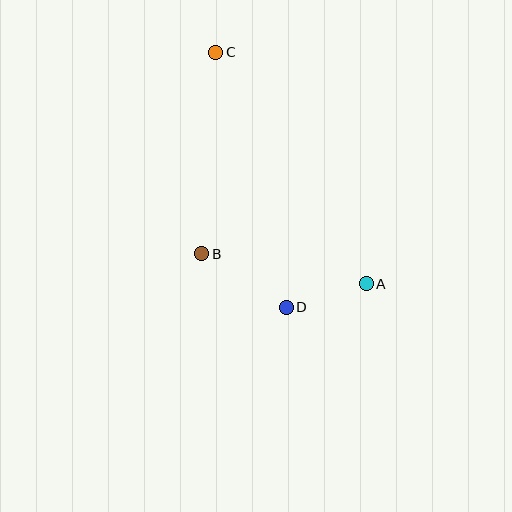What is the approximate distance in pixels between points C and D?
The distance between C and D is approximately 265 pixels.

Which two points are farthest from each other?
Points A and C are farthest from each other.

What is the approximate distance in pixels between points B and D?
The distance between B and D is approximately 100 pixels.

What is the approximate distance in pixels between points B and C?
The distance between B and C is approximately 202 pixels.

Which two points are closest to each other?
Points A and D are closest to each other.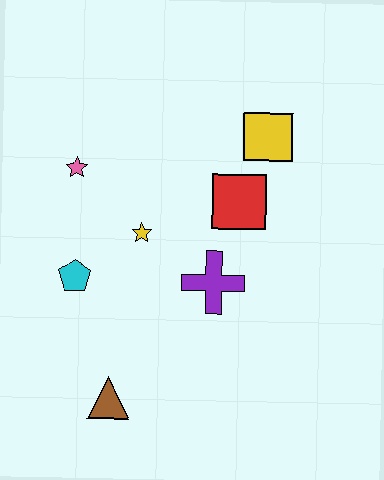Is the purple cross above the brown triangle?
Yes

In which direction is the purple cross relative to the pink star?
The purple cross is to the right of the pink star.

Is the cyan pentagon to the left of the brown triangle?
Yes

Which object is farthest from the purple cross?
The pink star is farthest from the purple cross.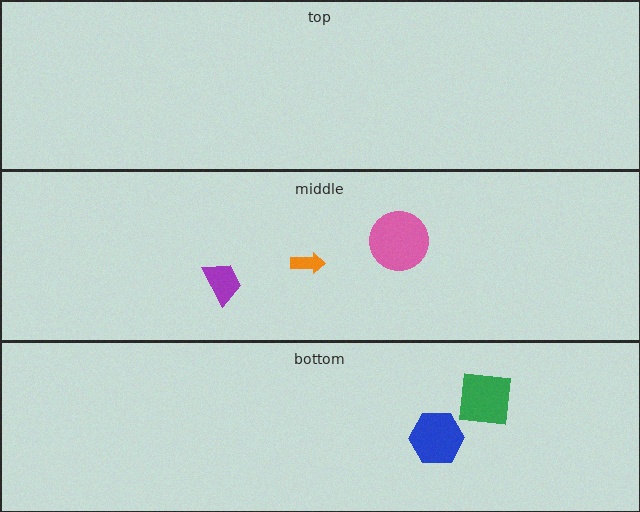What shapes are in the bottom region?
The blue hexagon, the green square.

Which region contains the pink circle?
The middle region.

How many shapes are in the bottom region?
2.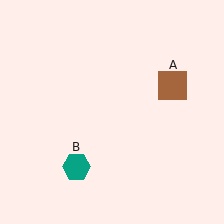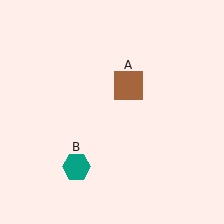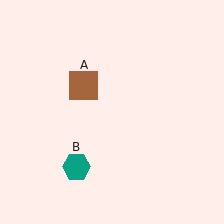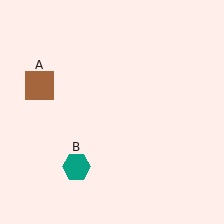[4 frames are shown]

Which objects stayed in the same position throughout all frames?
Teal hexagon (object B) remained stationary.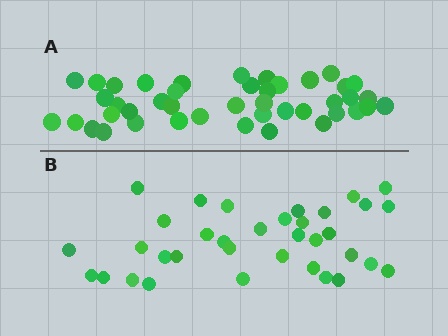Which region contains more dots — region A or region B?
Region A (the top region) has more dots.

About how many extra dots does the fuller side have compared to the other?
Region A has roughly 8 or so more dots than region B.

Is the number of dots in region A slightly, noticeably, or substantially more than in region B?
Region A has only slightly more — the two regions are fairly close. The ratio is roughly 1.2 to 1.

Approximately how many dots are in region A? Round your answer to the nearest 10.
About 40 dots. (The exact count is 43, which rounds to 40.)